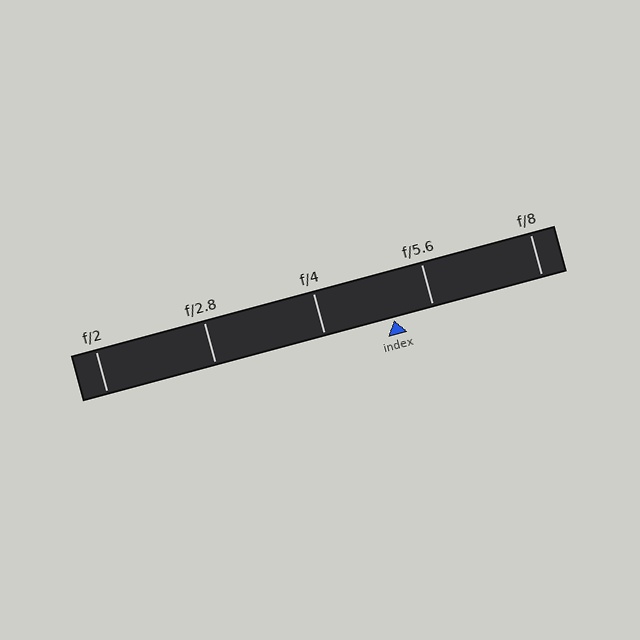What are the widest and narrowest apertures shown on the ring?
The widest aperture shown is f/2 and the narrowest is f/8.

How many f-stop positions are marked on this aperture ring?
There are 5 f-stop positions marked.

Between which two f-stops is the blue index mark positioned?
The index mark is between f/4 and f/5.6.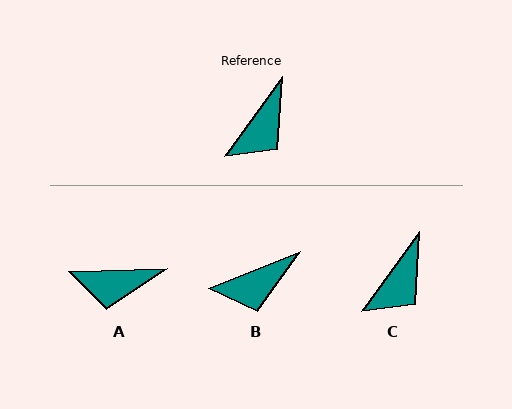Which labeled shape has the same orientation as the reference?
C.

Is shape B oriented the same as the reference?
No, it is off by about 32 degrees.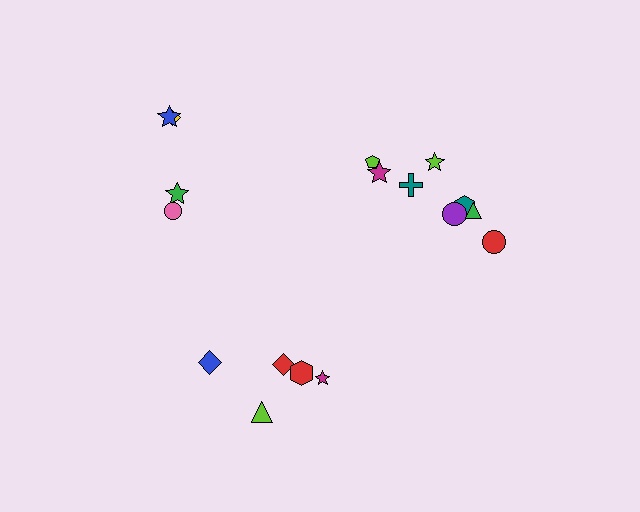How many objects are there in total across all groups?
There are 17 objects.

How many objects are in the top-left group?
There are 4 objects.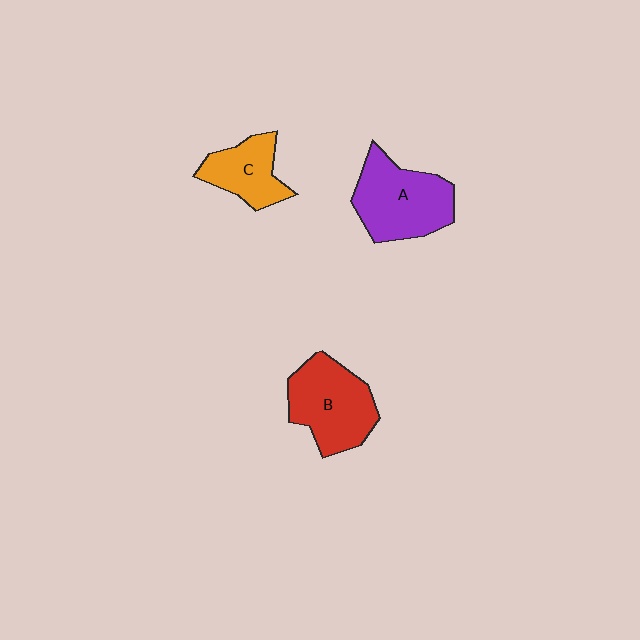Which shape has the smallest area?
Shape C (orange).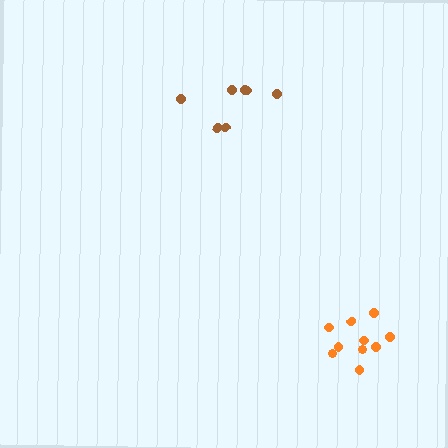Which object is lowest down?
The orange cluster is bottommost.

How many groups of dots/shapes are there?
There are 2 groups.